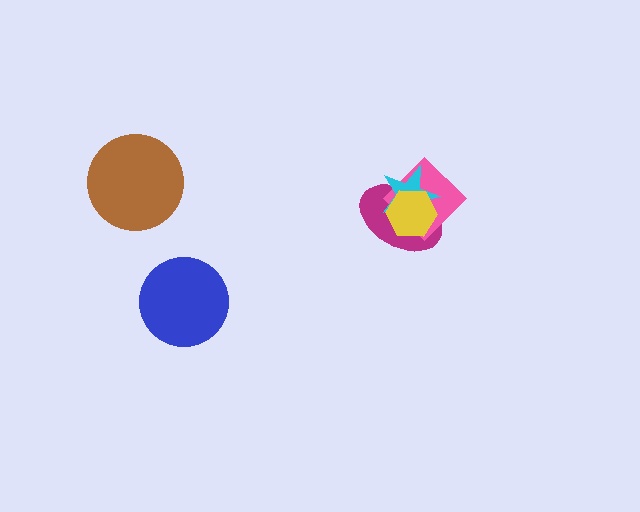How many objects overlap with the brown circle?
0 objects overlap with the brown circle.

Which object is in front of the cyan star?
The yellow hexagon is in front of the cyan star.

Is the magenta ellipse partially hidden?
Yes, it is partially covered by another shape.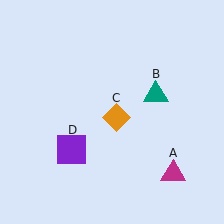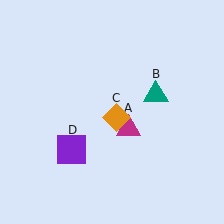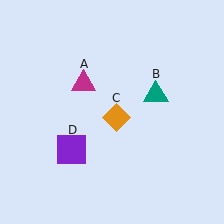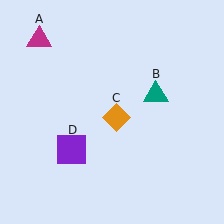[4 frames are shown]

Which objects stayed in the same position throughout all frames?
Teal triangle (object B) and orange diamond (object C) and purple square (object D) remained stationary.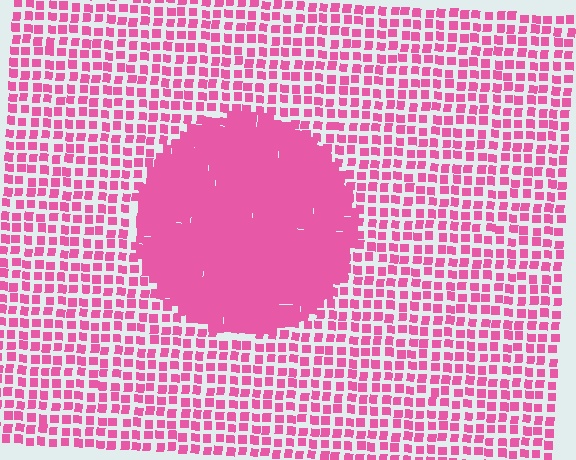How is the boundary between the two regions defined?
The boundary is defined by a change in element density (approximately 2.4x ratio). All elements are the same color, size, and shape.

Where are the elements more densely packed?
The elements are more densely packed inside the circle boundary.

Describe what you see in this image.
The image contains small pink elements arranged at two different densities. A circle-shaped region is visible where the elements are more densely packed than the surrounding area.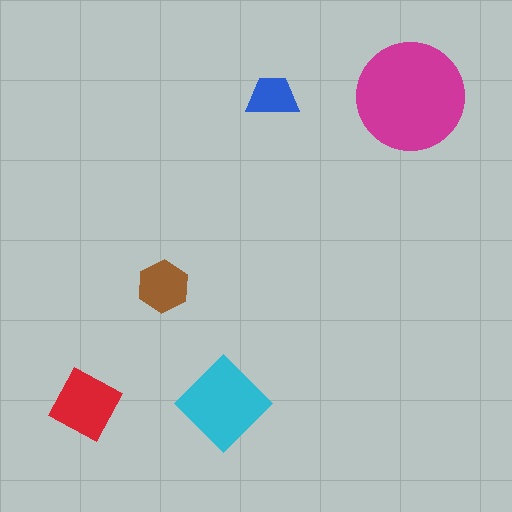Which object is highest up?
The blue trapezoid is topmost.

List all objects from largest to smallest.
The magenta circle, the cyan diamond, the red square, the brown hexagon, the blue trapezoid.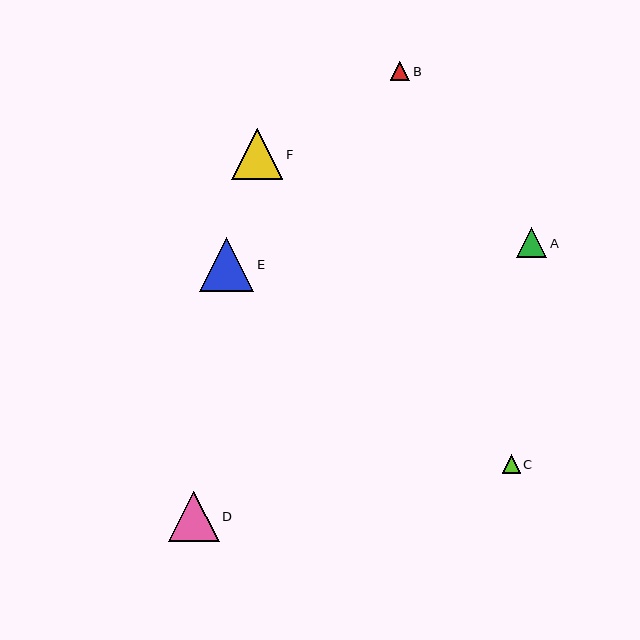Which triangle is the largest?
Triangle E is the largest with a size of approximately 54 pixels.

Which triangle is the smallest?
Triangle C is the smallest with a size of approximately 18 pixels.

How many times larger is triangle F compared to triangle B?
Triangle F is approximately 2.7 times the size of triangle B.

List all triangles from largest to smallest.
From largest to smallest: E, F, D, A, B, C.